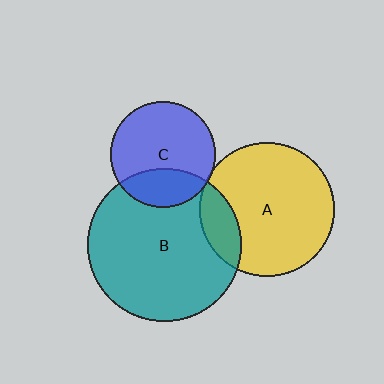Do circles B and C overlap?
Yes.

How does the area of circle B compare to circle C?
Approximately 2.1 times.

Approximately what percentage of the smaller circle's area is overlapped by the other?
Approximately 30%.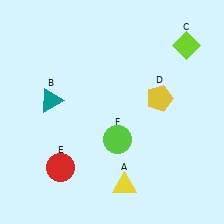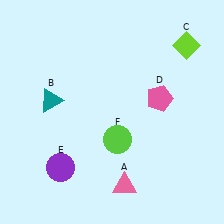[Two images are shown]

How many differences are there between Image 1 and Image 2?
There are 3 differences between the two images.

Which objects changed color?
A changed from yellow to pink. D changed from yellow to pink. E changed from red to purple.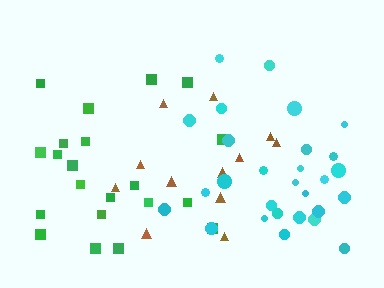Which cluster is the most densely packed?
Cyan.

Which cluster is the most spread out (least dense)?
Brown.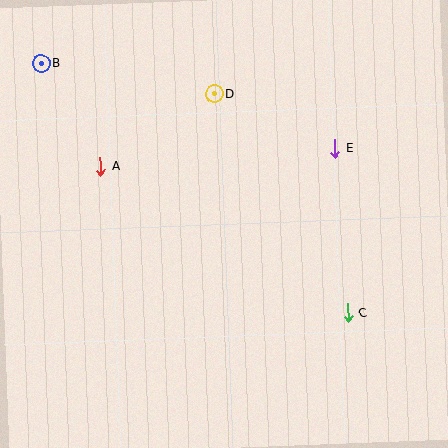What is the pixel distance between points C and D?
The distance between C and D is 257 pixels.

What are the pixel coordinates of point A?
Point A is at (100, 166).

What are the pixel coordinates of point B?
Point B is at (41, 64).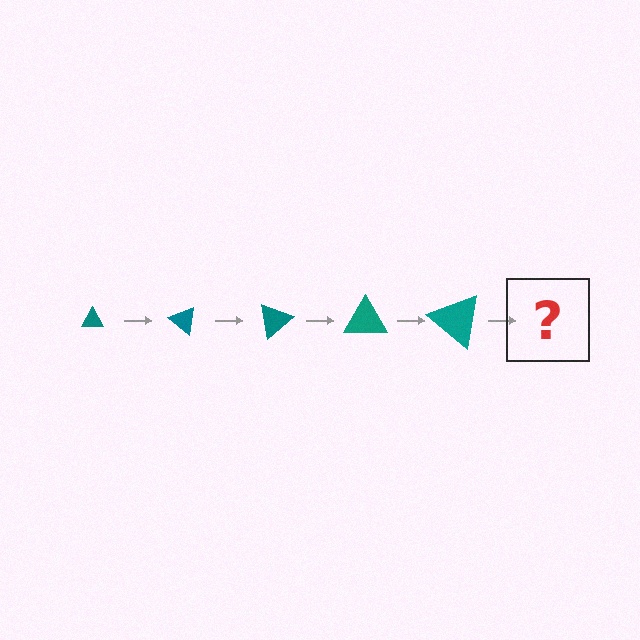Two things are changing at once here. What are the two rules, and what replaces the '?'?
The two rules are that the triangle grows larger each step and it rotates 40 degrees each step. The '?' should be a triangle, larger than the previous one and rotated 200 degrees from the start.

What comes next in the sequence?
The next element should be a triangle, larger than the previous one and rotated 200 degrees from the start.